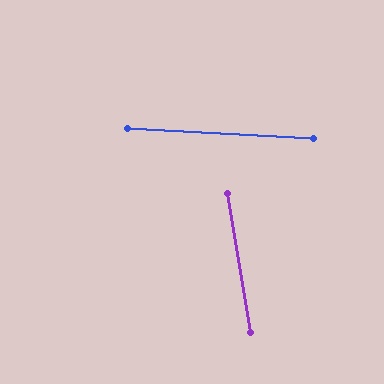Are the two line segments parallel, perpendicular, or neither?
Neither parallel nor perpendicular — they differ by about 77°.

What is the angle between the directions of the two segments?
Approximately 77 degrees.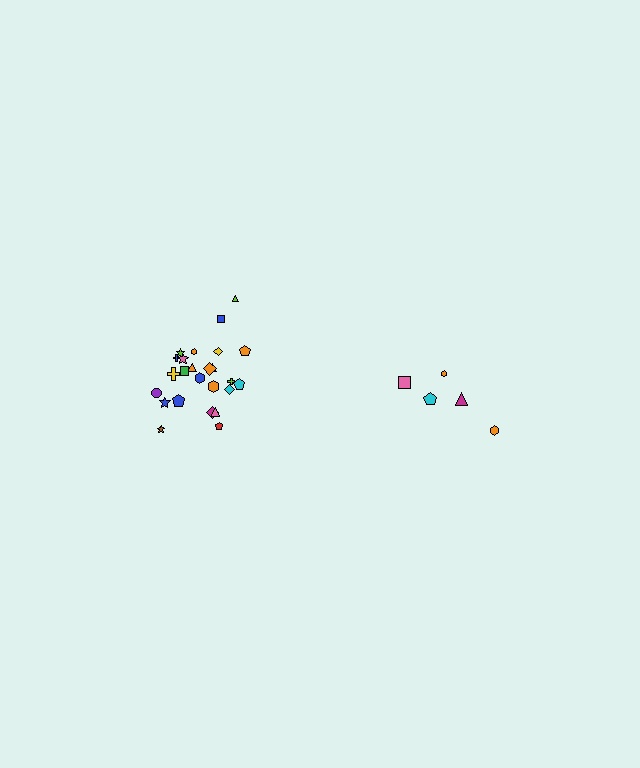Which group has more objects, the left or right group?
The left group.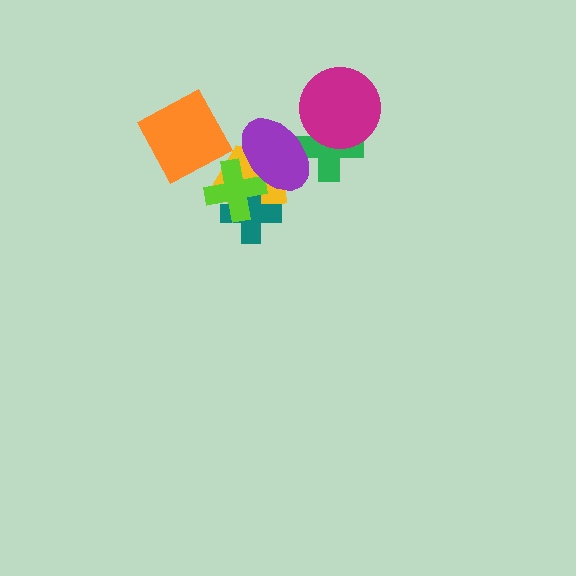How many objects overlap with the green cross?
2 objects overlap with the green cross.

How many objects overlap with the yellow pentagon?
3 objects overlap with the yellow pentagon.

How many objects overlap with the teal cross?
3 objects overlap with the teal cross.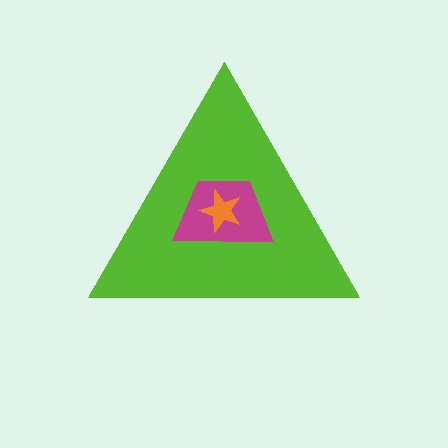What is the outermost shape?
The lime triangle.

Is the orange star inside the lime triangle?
Yes.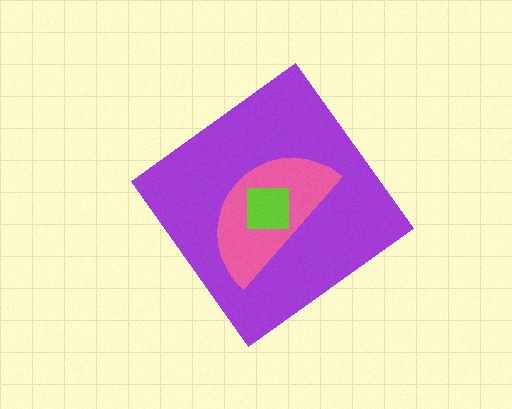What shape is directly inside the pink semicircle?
The lime square.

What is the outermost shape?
The purple diamond.